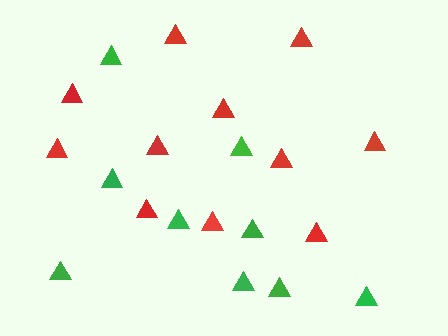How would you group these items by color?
There are 2 groups: one group of green triangles (9) and one group of red triangles (11).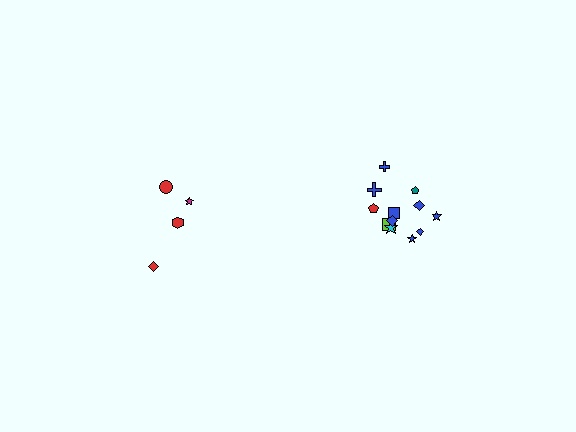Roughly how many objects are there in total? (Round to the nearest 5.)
Roughly 15 objects in total.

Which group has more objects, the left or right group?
The right group.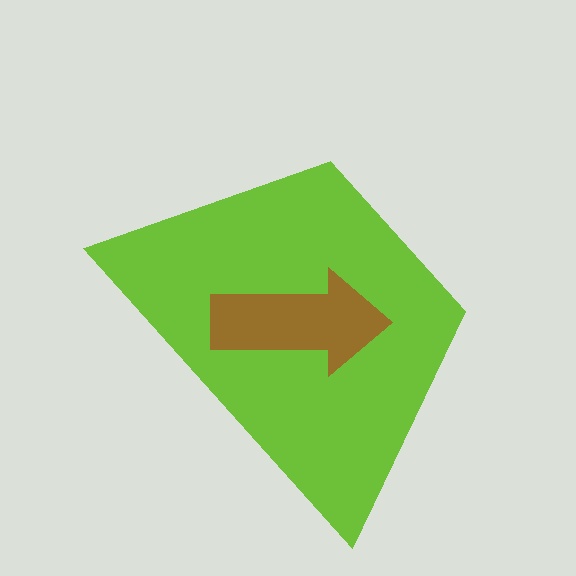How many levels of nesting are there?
2.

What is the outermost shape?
The lime trapezoid.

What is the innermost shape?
The brown arrow.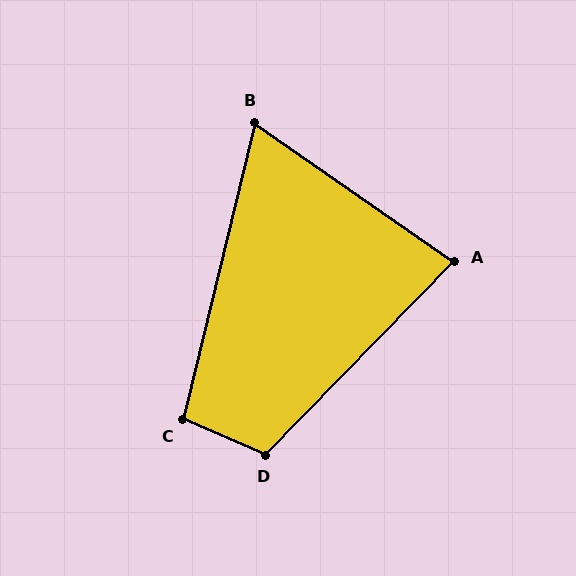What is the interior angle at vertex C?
Approximately 100 degrees (obtuse).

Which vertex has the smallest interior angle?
B, at approximately 69 degrees.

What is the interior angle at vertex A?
Approximately 80 degrees (acute).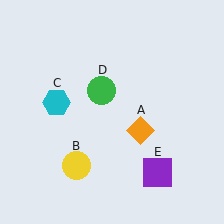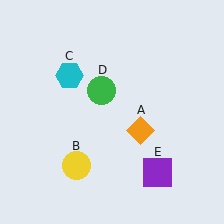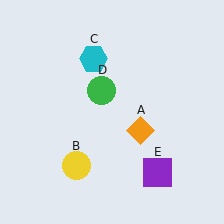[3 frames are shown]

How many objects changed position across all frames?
1 object changed position: cyan hexagon (object C).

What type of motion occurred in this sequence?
The cyan hexagon (object C) rotated clockwise around the center of the scene.